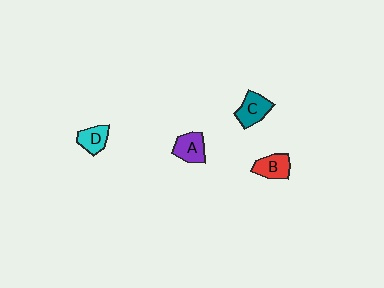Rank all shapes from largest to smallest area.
From largest to smallest: C (teal), A (purple), B (red), D (cyan).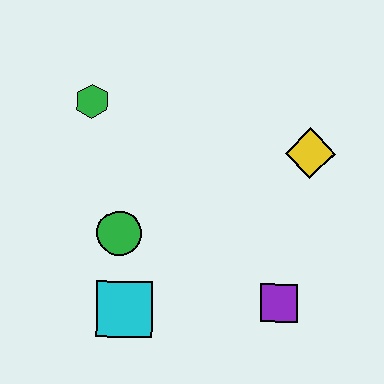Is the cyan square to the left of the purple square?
Yes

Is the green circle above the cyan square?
Yes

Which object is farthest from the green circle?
The yellow diamond is farthest from the green circle.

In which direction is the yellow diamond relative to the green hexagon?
The yellow diamond is to the right of the green hexagon.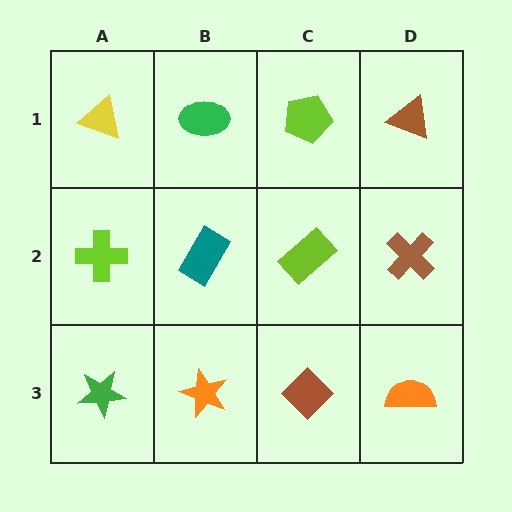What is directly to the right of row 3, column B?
A brown diamond.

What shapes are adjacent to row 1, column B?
A teal rectangle (row 2, column B), a yellow triangle (row 1, column A), a lime pentagon (row 1, column C).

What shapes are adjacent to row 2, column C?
A lime pentagon (row 1, column C), a brown diamond (row 3, column C), a teal rectangle (row 2, column B), a brown cross (row 2, column D).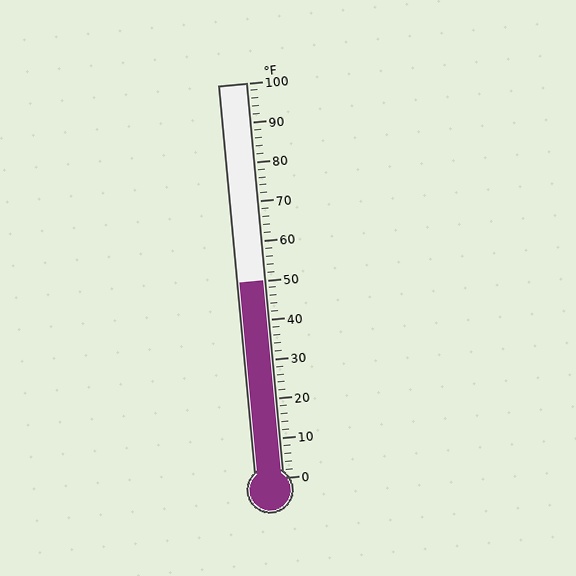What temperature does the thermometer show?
The thermometer shows approximately 50°F.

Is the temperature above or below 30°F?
The temperature is above 30°F.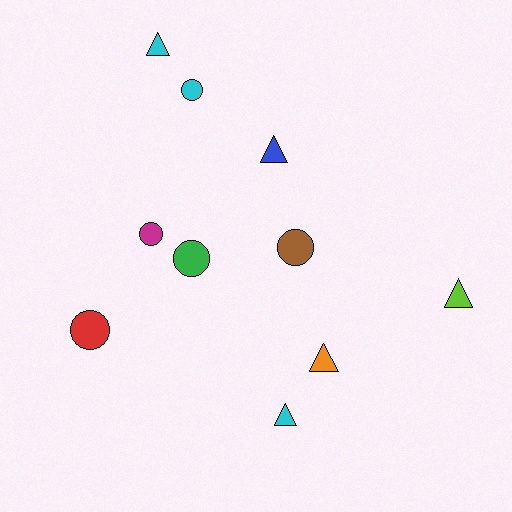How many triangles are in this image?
There are 5 triangles.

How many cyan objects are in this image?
There are 3 cyan objects.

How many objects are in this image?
There are 10 objects.